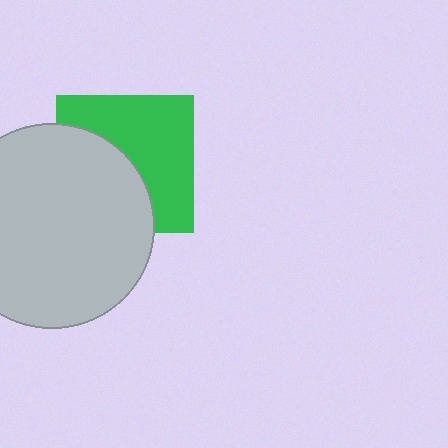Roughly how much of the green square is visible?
About half of it is visible (roughly 54%).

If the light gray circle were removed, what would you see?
You would see the complete green square.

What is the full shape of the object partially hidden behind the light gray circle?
The partially hidden object is a green square.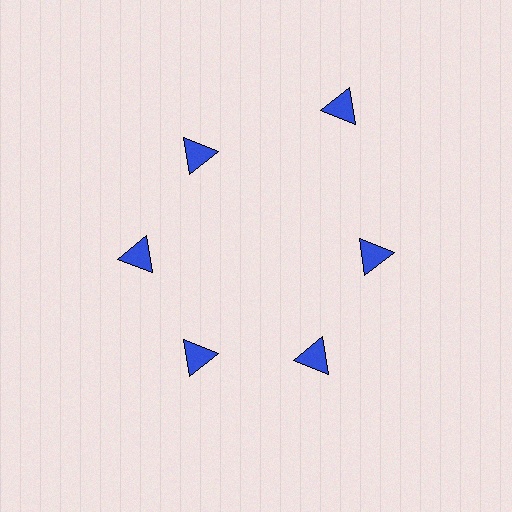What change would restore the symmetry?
The symmetry would be restored by moving it inward, back onto the ring so that all 6 triangles sit at equal angles and equal distance from the center.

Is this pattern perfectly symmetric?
No. The 6 blue triangles are arranged in a ring, but one element near the 1 o'clock position is pushed outward from the center, breaking the 6-fold rotational symmetry.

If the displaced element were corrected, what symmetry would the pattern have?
It would have 6-fold rotational symmetry — the pattern would map onto itself every 60 degrees.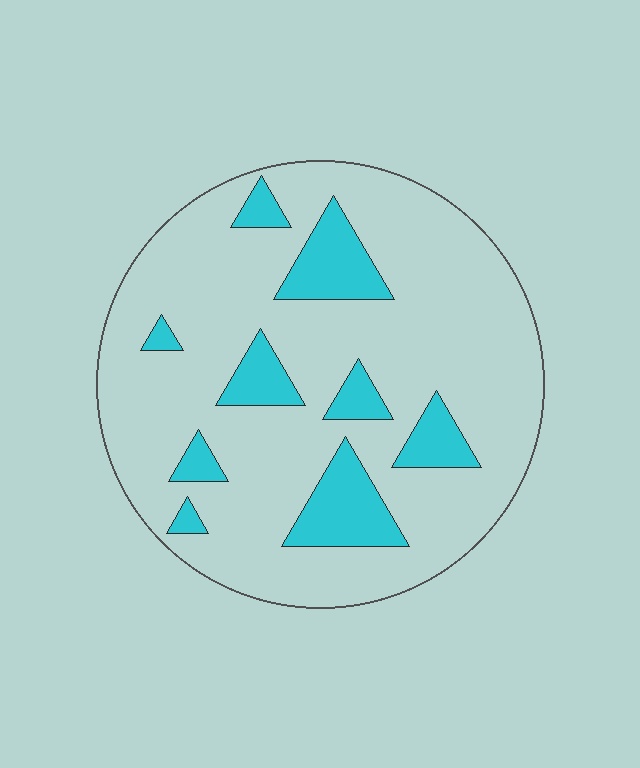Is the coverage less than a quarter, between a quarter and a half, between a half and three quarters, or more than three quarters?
Less than a quarter.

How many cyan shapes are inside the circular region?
9.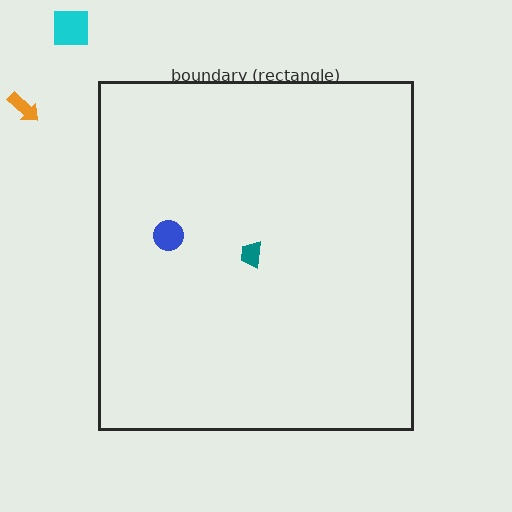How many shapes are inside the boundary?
2 inside, 2 outside.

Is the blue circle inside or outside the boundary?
Inside.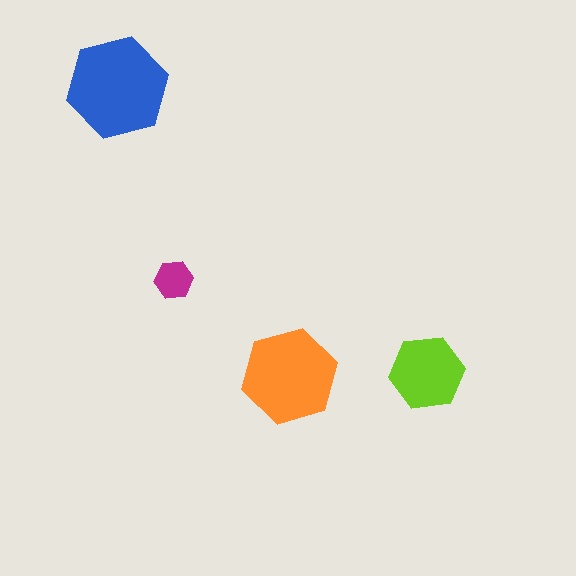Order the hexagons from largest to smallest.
the blue one, the orange one, the lime one, the magenta one.